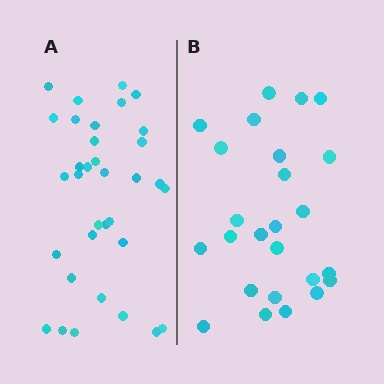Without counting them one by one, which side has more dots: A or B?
Region A (the left region) has more dots.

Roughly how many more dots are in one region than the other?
Region A has roughly 8 or so more dots than region B.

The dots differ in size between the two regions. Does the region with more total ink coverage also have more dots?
No. Region B has more total ink coverage because its dots are larger, but region A actually contains more individual dots. Total area can be misleading — the number of items is what matters here.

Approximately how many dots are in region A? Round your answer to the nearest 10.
About 30 dots. (The exact count is 34, which rounds to 30.)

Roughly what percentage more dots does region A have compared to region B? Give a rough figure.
About 35% more.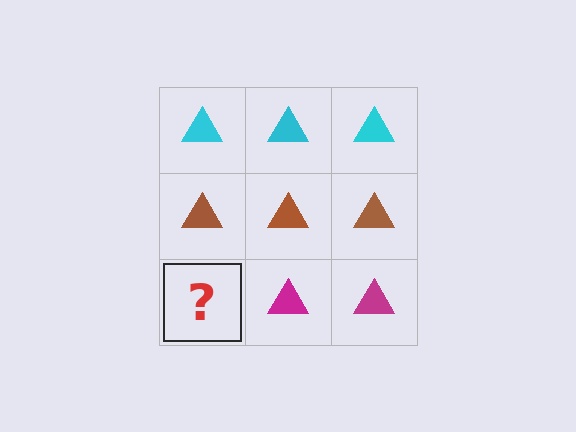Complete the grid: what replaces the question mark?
The question mark should be replaced with a magenta triangle.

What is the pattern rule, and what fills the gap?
The rule is that each row has a consistent color. The gap should be filled with a magenta triangle.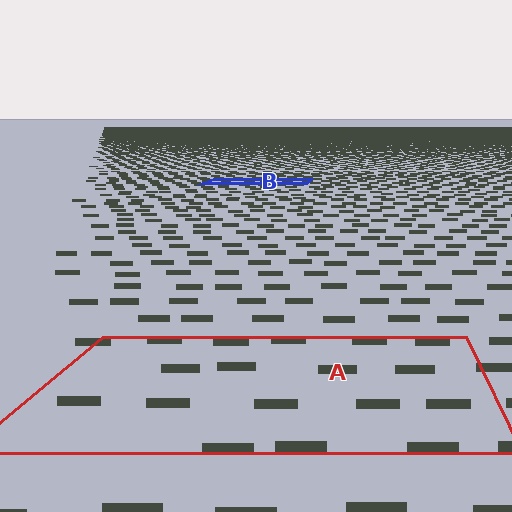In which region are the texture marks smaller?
The texture marks are smaller in region B, because it is farther away.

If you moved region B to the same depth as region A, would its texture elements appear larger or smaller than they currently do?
They would appear larger. At a closer depth, the same texture elements are projected at a bigger on-screen size.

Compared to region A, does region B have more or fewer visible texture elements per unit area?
Region B has more texture elements per unit area — they are packed more densely because it is farther away.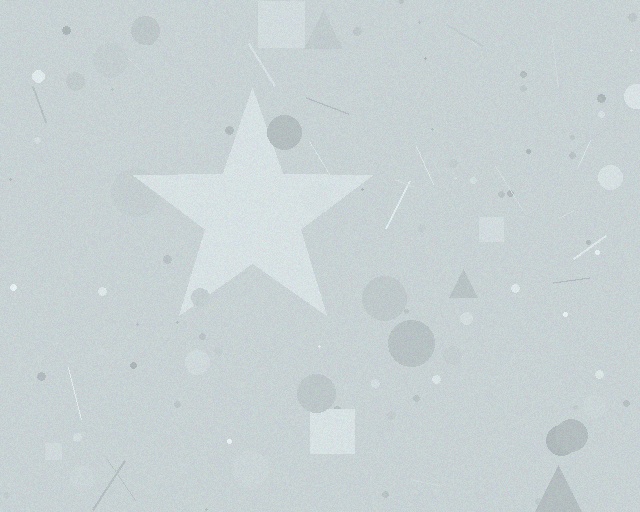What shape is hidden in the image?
A star is hidden in the image.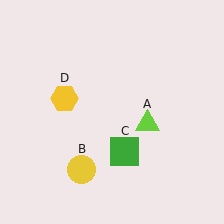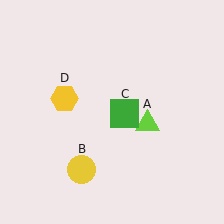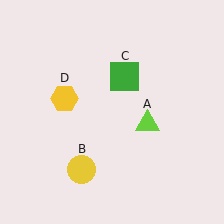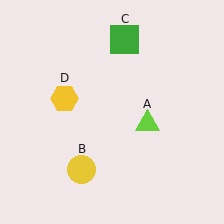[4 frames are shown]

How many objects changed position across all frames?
1 object changed position: green square (object C).